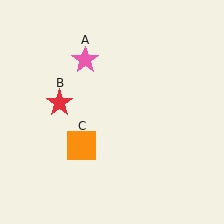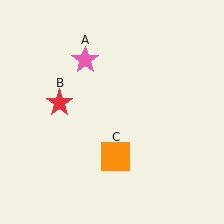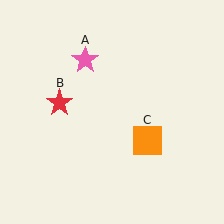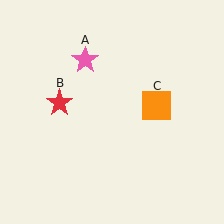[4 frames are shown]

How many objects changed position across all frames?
1 object changed position: orange square (object C).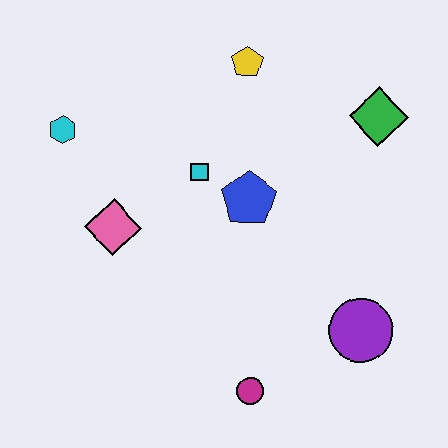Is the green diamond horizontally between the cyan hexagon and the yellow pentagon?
No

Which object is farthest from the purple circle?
The cyan hexagon is farthest from the purple circle.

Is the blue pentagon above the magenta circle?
Yes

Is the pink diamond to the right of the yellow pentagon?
No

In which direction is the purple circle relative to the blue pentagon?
The purple circle is below the blue pentagon.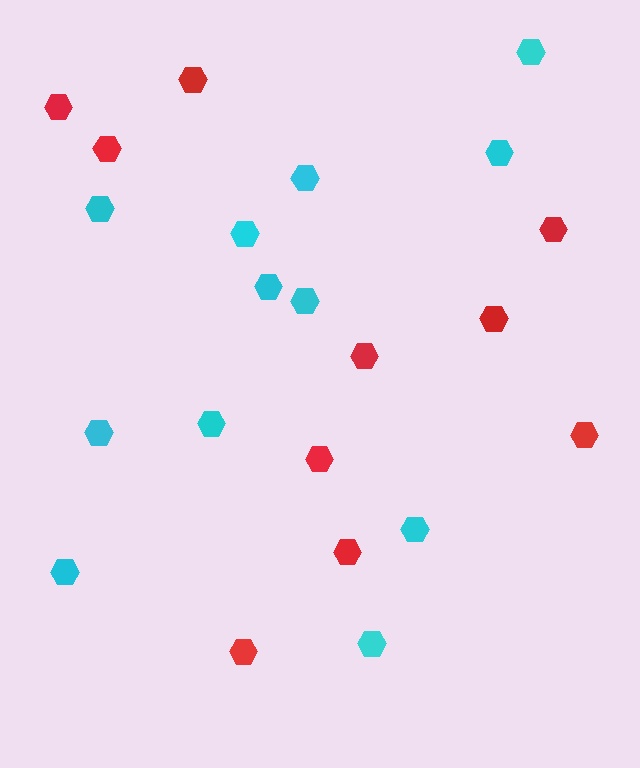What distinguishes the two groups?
There are 2 groups: one group of red hexagons (10) and one group of cyan hexagons (12).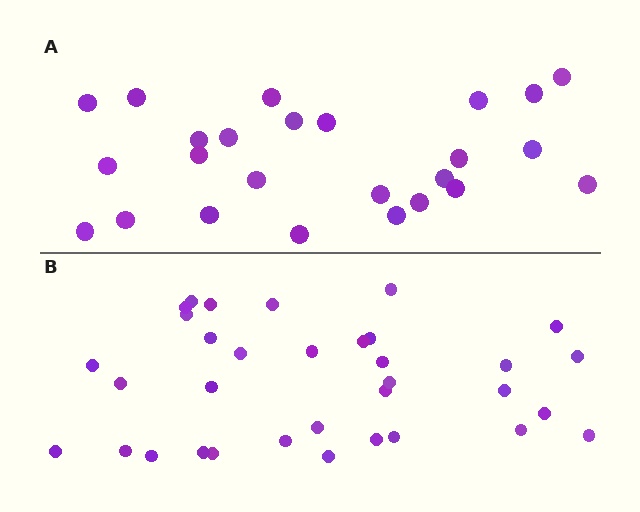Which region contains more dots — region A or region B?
Region B (the bottom region) has more dots.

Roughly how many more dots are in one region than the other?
Region B has roughly 8 or so more dots than region A.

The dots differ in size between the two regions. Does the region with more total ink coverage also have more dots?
No. Region A has more total ink coverage because its dots are larger, but region B actually contains more individual dots. Total area can be misleading — the number of items is what matters here.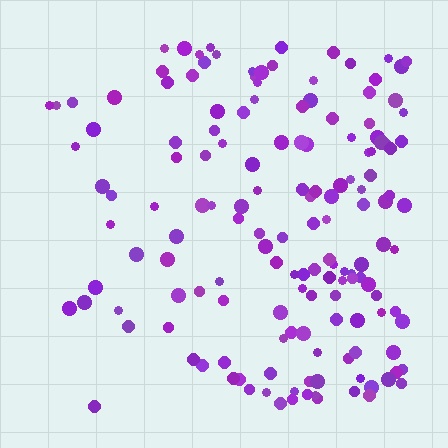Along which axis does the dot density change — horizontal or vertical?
Horizontal.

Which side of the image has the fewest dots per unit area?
The left.